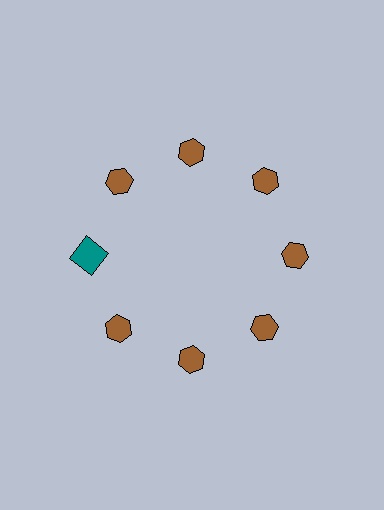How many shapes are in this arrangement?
There are 8 shapes arranged in a ring pattern.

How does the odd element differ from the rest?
It differs in both color (teal instead of brown) and shape (square instead of hexagon).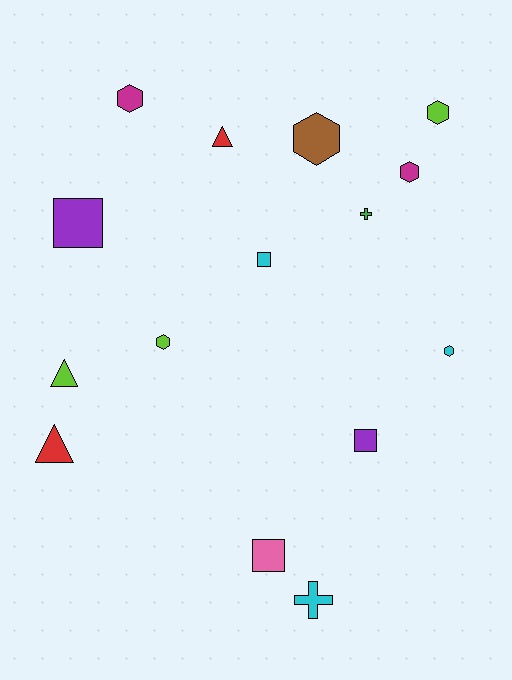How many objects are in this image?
There are 15 objects.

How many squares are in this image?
There are 4 squares.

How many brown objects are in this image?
There is 1 brown object.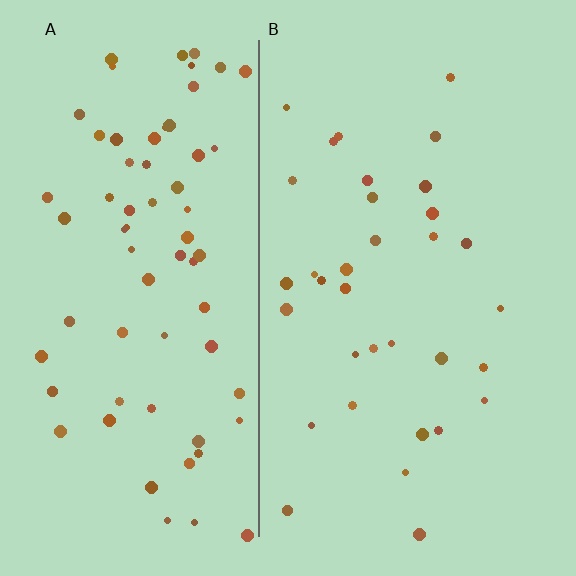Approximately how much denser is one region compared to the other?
Approximately 2.1× — region A over region B.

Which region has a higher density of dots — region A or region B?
A (the left).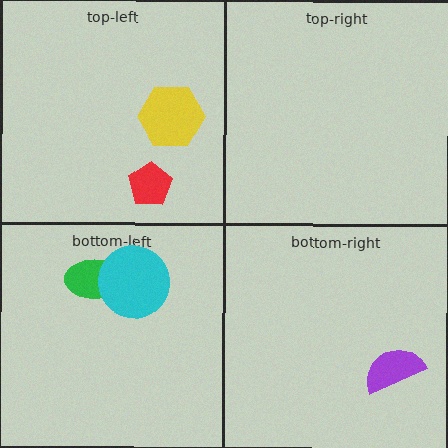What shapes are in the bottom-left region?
The green ellipse, the cyan circle.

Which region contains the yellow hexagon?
The top-left region.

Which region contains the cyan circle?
The bottom-left region.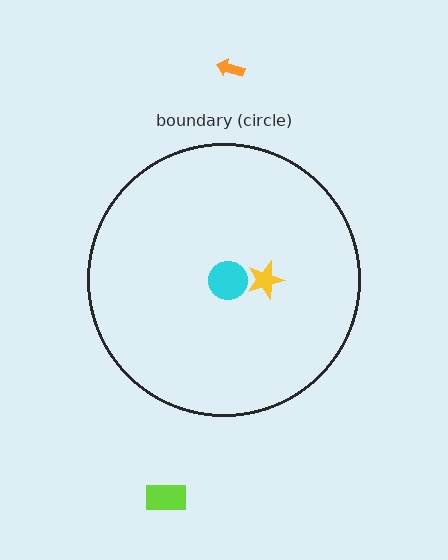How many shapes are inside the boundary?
2 inside, 2 outside.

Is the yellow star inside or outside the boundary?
Inside.